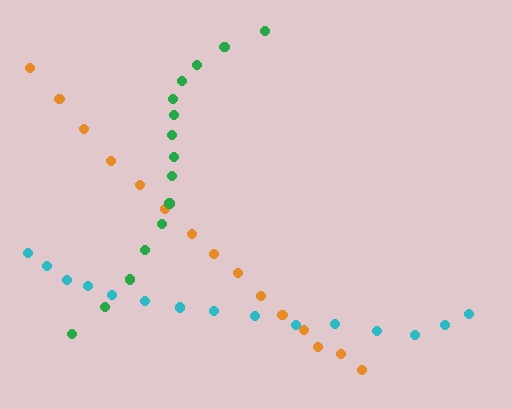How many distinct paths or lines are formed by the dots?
There are 3 distinct paths.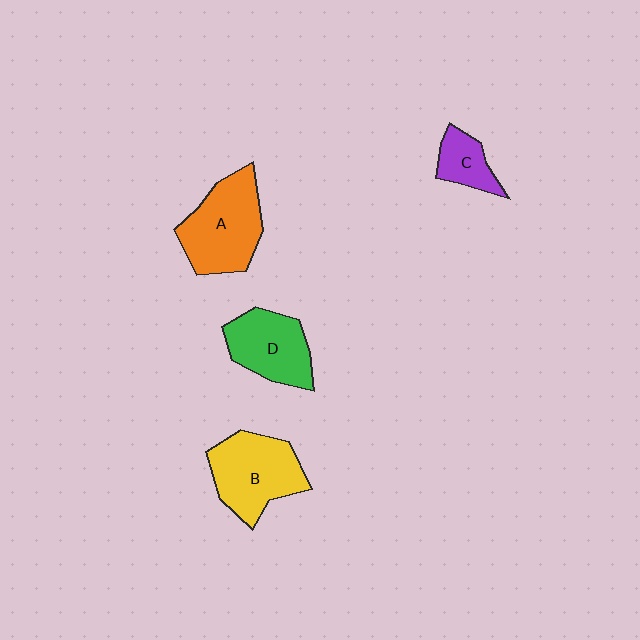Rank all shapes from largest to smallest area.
From largest to smallest: A (orange), B (yellow), D (green), C (purple).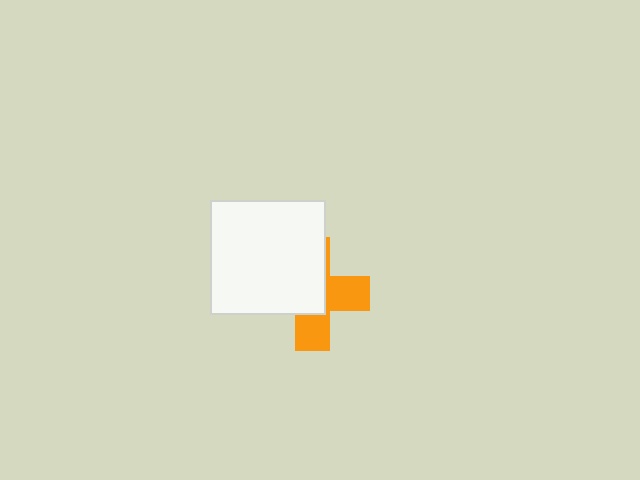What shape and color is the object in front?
The object in front is a white square.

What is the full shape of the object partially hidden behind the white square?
The partially hidden object is an orange cross.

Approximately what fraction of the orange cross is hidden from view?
Roughly 56% of the orange cross is hidden behind the white square.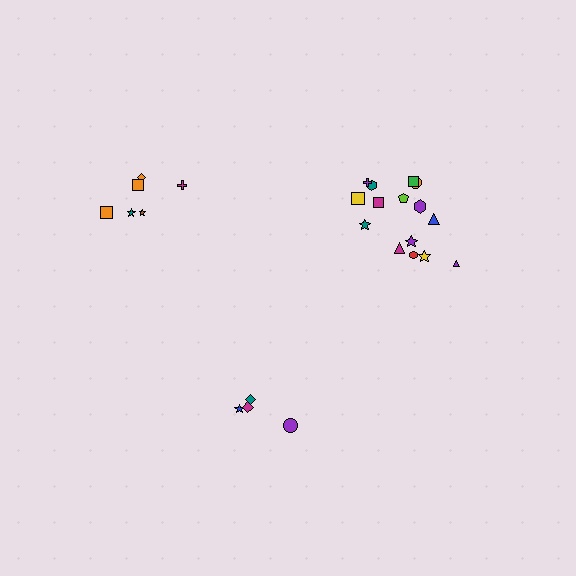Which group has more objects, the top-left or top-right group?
The top-right group.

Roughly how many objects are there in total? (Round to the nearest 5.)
Roughly 25 objects in total.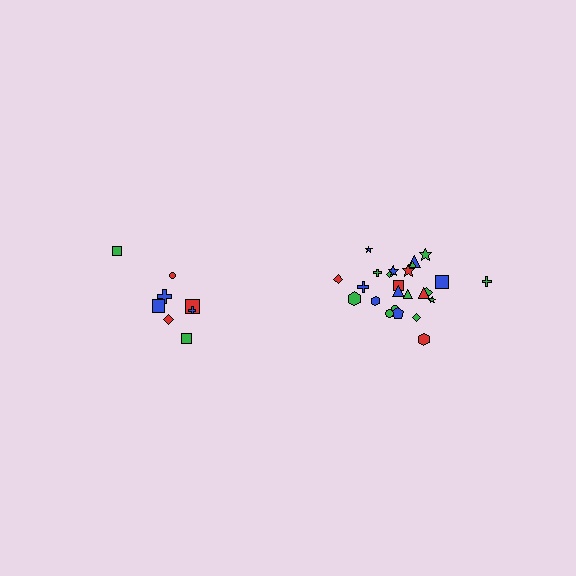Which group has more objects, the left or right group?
The right group.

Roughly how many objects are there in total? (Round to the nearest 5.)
Roughly 35 objects in total.